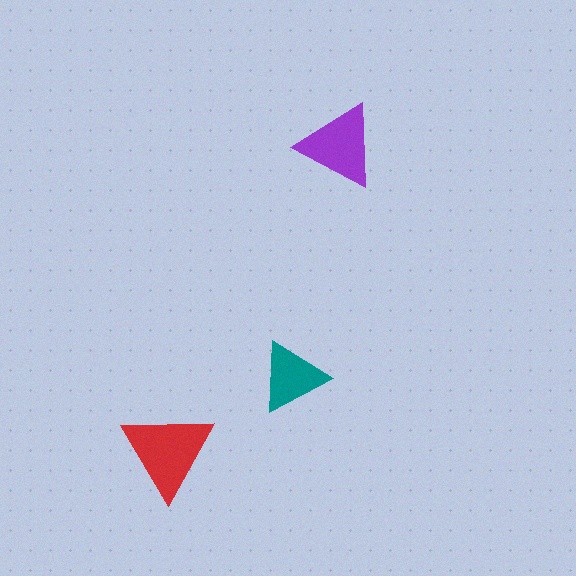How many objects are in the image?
There are 3 objects in the image.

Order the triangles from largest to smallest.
the red one, the purple one, the teal one.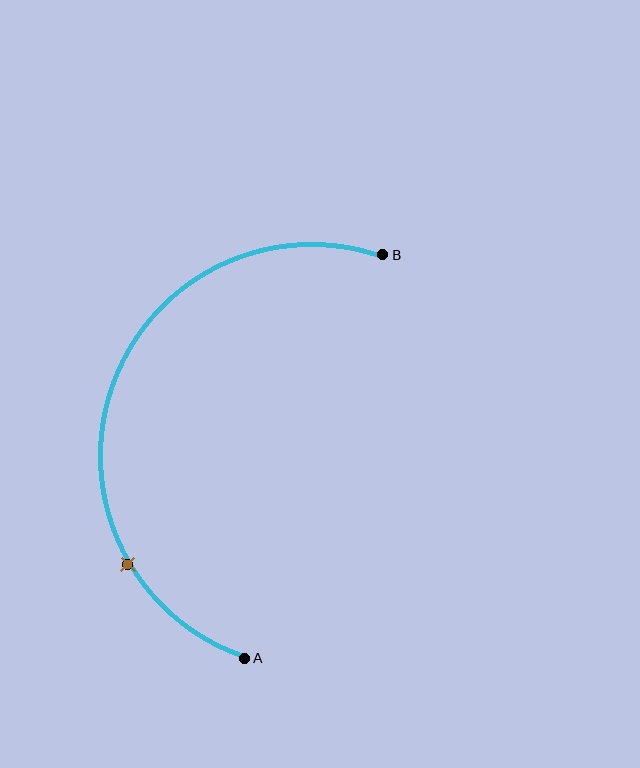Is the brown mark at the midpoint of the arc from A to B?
No. The brown mark lies on the arc but is closer to endpoint A. The arc midpoint would be at the point on the curve equidistant along the arc from both A and B.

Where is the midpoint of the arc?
The arc midpoint is the point on the curve farthest from the straight line joining A and B. It sits to the left of that line.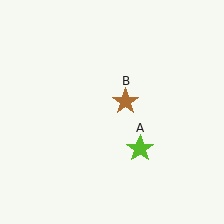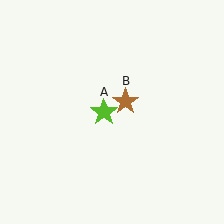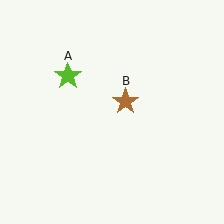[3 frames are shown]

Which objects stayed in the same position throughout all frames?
Brown star (object B) remained stationary.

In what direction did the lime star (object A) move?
The lime star (object A) moved up and to the left.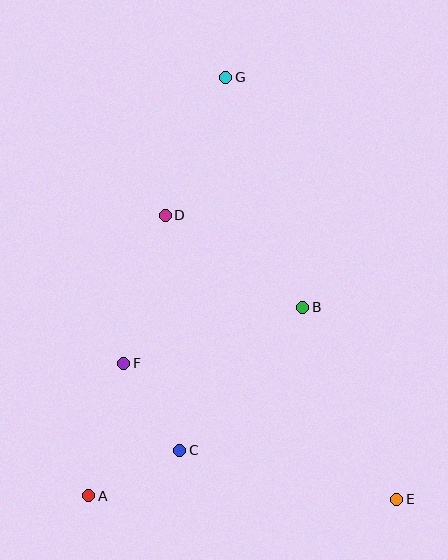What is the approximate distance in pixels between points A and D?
The distance between A and D is approximately 291 pixels.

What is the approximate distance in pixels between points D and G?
The distance between D and G is approximately 151 pixels.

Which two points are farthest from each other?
Points E and G are farthest from each other.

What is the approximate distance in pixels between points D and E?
The distance between D and E is approximately 367 pixels.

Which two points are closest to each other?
Points A and C are closest to each other.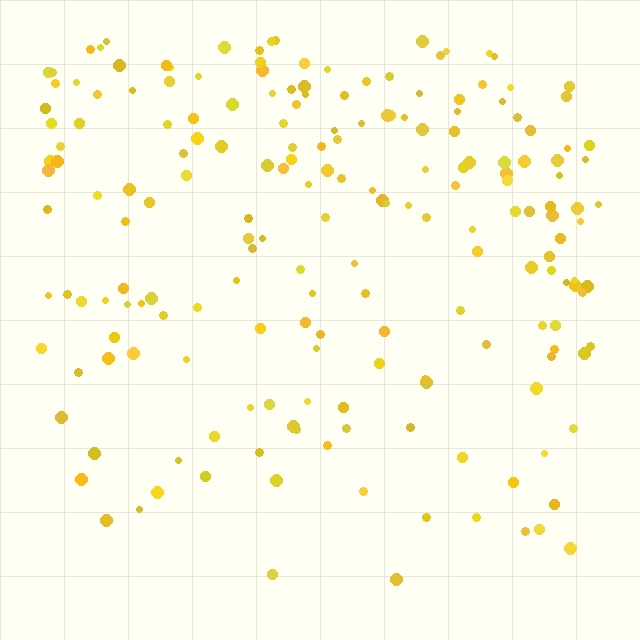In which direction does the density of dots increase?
From bottom to top, with the top side densest.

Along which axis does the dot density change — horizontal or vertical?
Vertical.